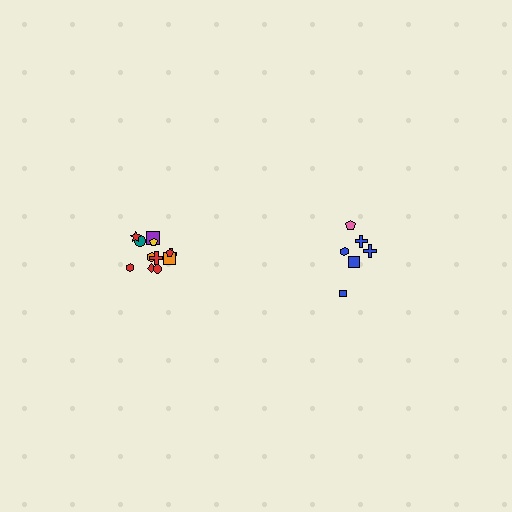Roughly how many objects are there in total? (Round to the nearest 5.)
Roughly 20 objects in total.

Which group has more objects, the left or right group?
The left group.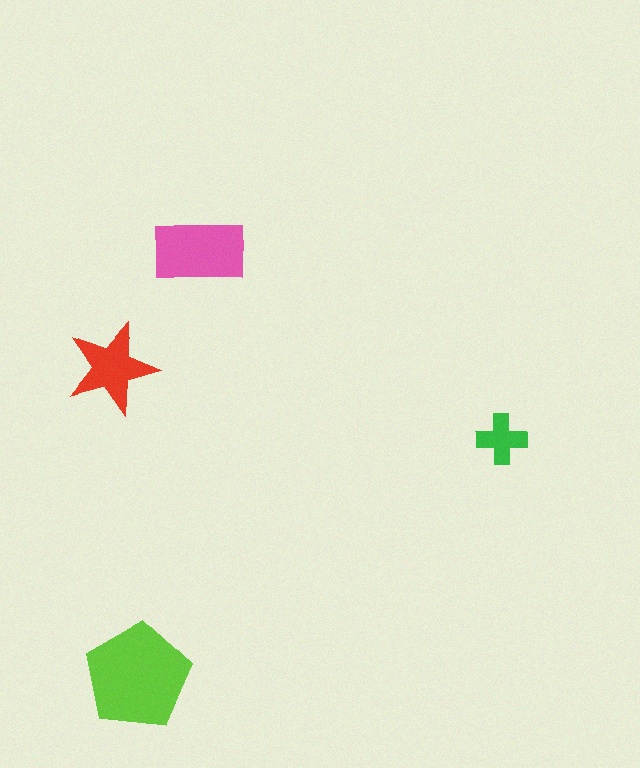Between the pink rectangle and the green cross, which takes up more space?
The pink rectangle.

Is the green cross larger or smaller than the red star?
Smaller.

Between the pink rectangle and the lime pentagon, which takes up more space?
The lime pentagon.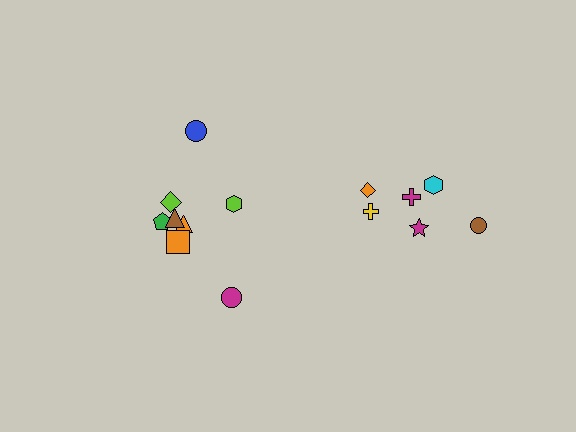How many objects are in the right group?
There are 6 objects.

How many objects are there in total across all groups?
There are 14 objects.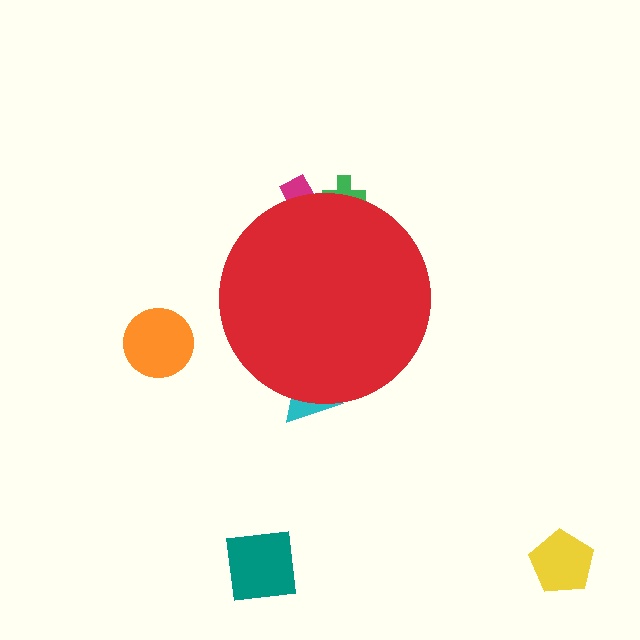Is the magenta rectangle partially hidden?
Yes, the magenta rectangle is partially hidden behind the red circle.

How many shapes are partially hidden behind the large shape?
3 shapes are partially hidden.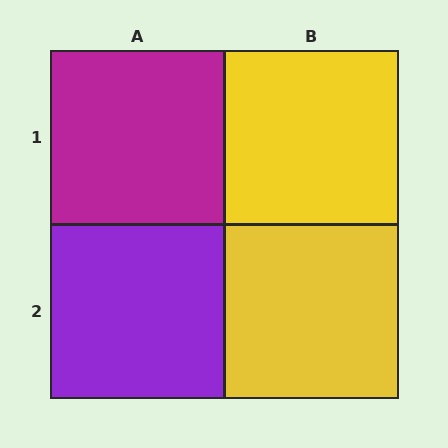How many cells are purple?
1 cell is purple.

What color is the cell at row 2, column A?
Purple.